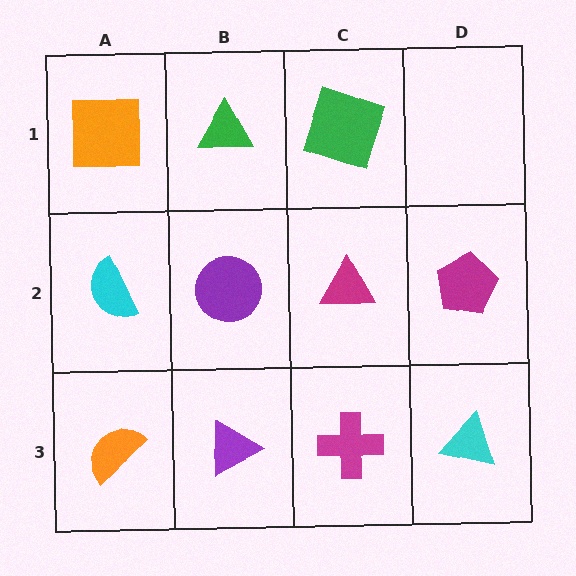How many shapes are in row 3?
4 shapes.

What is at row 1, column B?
A green triangle.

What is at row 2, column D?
A magenta pentagon.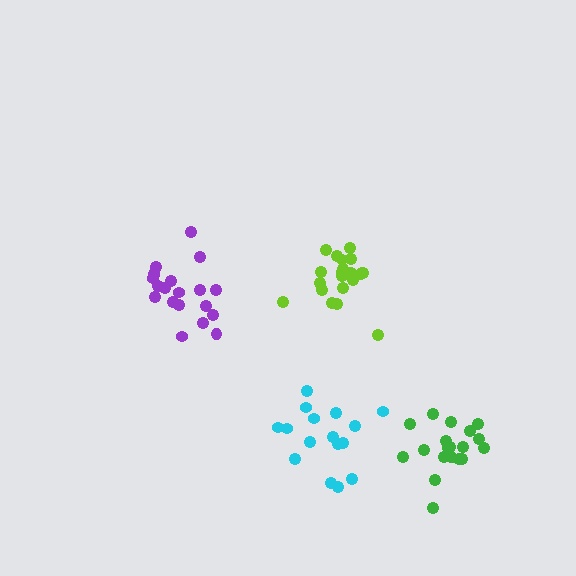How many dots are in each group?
Group 1: 16 dots, Group 2: 21 dots, Group 3: 20 dots, Group 4: 20 dots (77 total).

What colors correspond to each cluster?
The clusters are colored: cyan, lime, purple, green.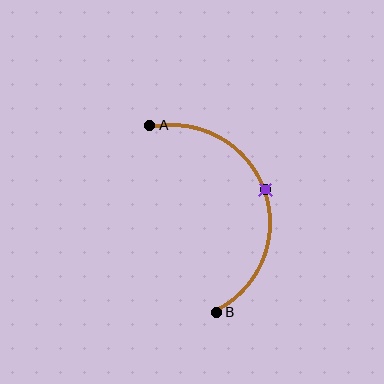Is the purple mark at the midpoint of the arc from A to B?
Yes. The purple mark lies on the arc at equal arc-length from both A and B — it is the arc midpoint.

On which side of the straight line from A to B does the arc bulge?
The arc bulges to the right of the straight line connecting A and B.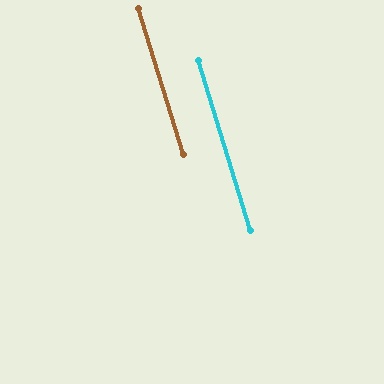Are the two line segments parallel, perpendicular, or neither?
Parallel — their directions differ by only 0.0°.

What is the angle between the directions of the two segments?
Approximately 0 degrees.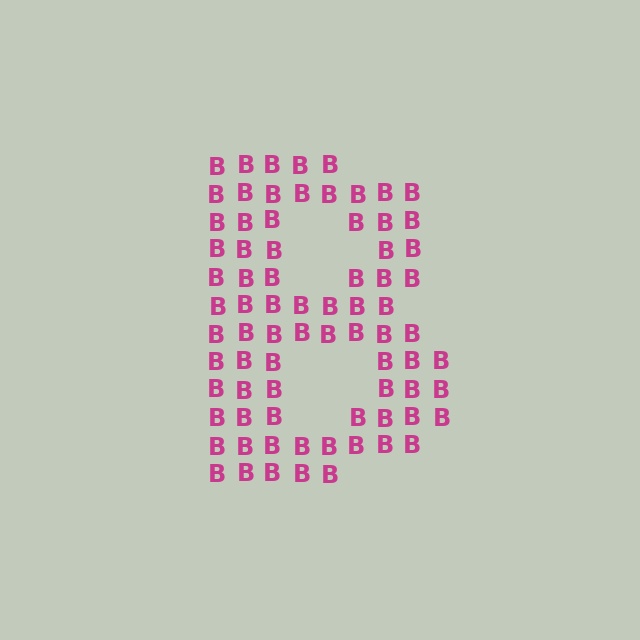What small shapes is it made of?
It is made of small letter B's.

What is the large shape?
The large shape is the letter B.